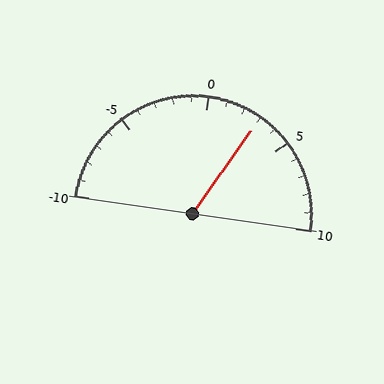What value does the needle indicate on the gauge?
The needle indicates approximately 3.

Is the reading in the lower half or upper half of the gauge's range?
The reading is in the upper half of the range (-10 to 10).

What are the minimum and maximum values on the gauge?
The gauge ranges from -10 to 10.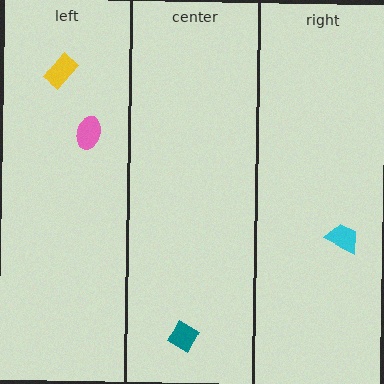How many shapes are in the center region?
1.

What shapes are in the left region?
The pink ellipse, the yellow rectangle.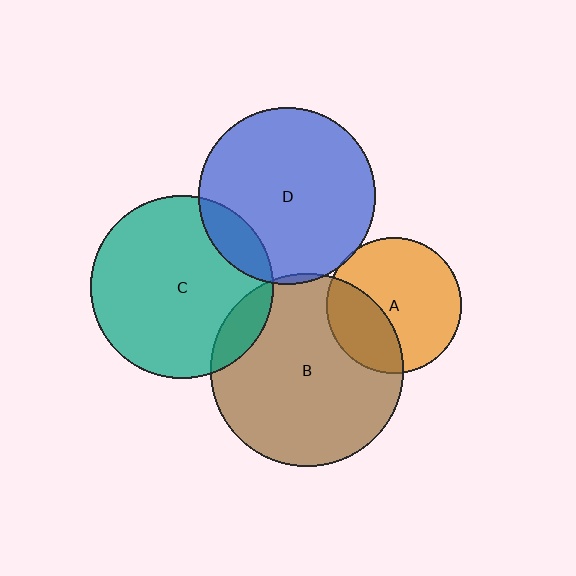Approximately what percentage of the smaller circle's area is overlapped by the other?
Approximately 5%.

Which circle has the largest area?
Circle B (brown).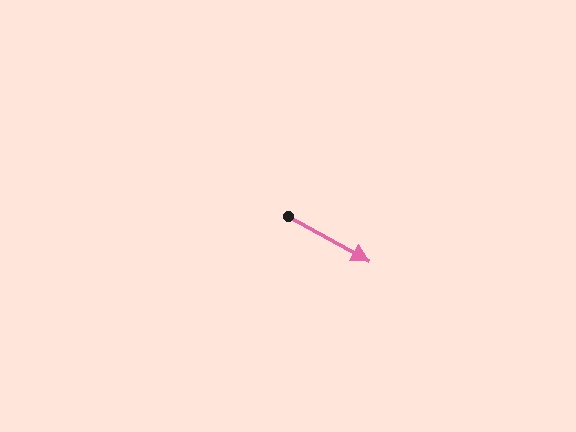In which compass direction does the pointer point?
Southeast.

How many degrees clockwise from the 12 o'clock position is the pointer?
Approximately 119 degrees.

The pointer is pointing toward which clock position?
Roughly 4 o'clock.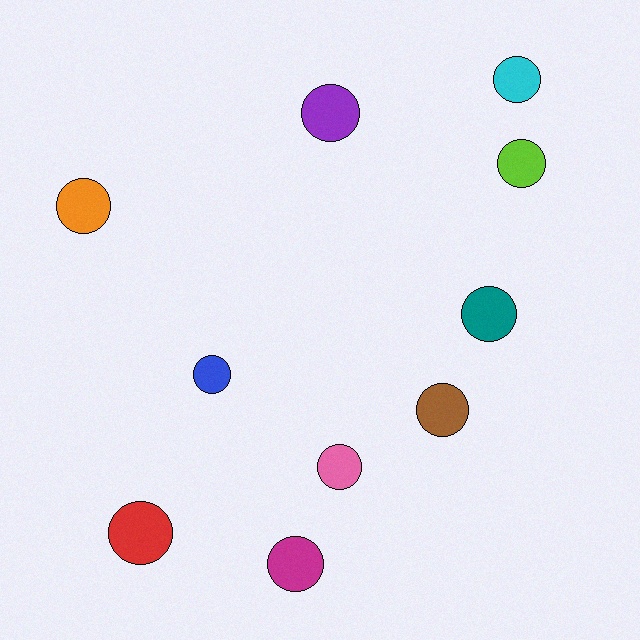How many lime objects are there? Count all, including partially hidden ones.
There is 1 lime object.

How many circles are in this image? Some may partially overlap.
There are 10 circles.